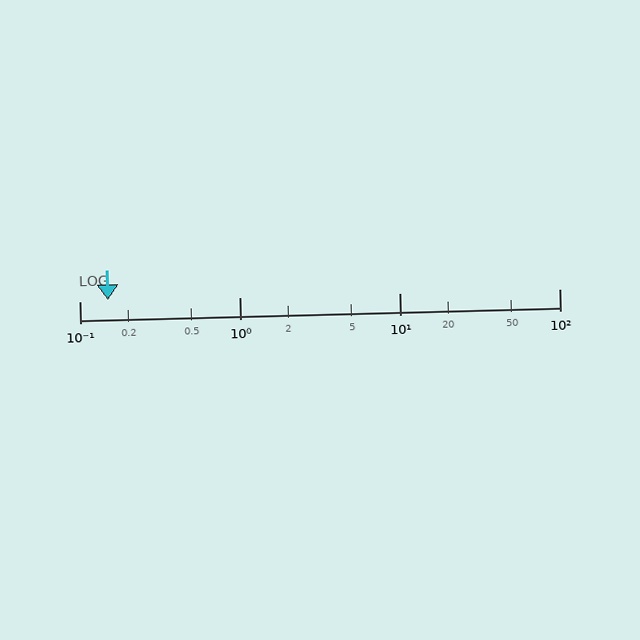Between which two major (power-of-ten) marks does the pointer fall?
The pointer is between 0.1 and 1.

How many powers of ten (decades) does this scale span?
The scale spans 3 decades, from 0.1 to 100.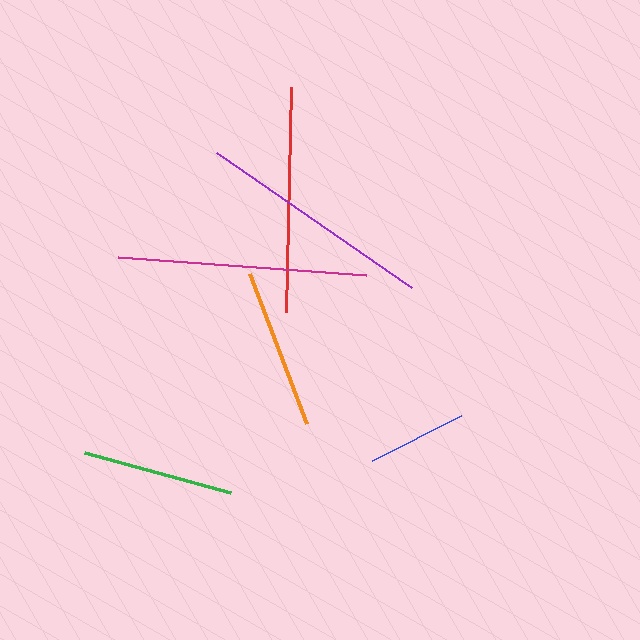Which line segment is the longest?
The magenta line is the longest at approximately 249 pixels.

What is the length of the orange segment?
The orange segment is approximately 160 pixels long.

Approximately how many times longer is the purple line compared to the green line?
The purple line is approximately 1.6 times the length of the green line.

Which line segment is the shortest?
The blue line is the shortest at approximately 100 pixels.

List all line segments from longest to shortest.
From longest to shortest: magenta, purple, red, orange, green, blue.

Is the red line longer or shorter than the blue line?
The red line is longer than the blue line.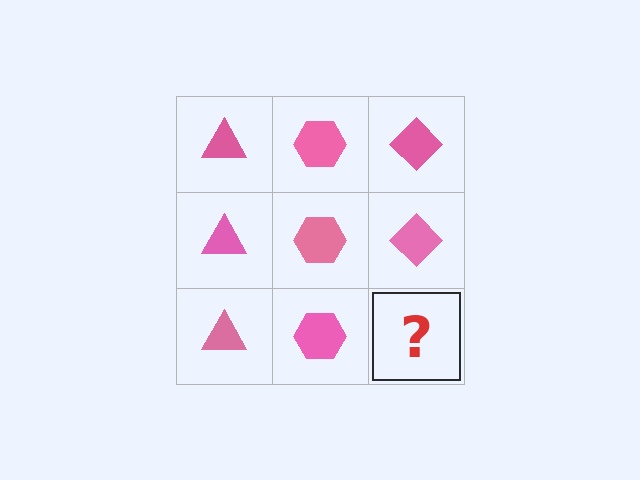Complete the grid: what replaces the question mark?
The question mark should be replaced with a pink diamond.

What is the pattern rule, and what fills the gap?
The rule is that each column has a consistent shape. The gap should be filled with a pink diamond.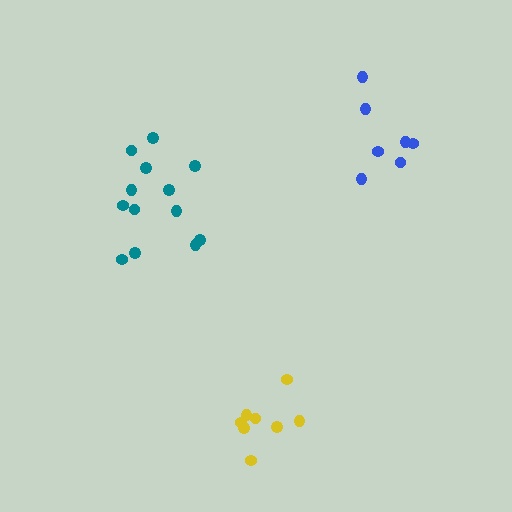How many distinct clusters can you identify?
There are 3 distinct clusters.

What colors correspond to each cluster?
The clusters are colored: yellow, teal, blue.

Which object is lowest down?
The yellow cluster is bottommost.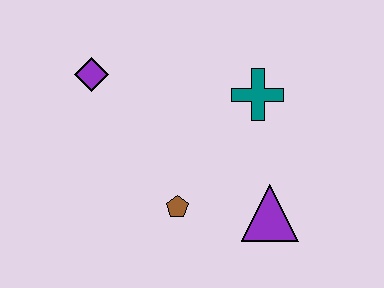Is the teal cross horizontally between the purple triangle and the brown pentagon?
Yes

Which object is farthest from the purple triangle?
The purple diamond is farthest from the purple triangle.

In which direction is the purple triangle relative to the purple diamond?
The purple triangle is to the right of the purple diamond.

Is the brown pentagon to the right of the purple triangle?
No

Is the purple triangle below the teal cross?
Yes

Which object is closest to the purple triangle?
The brown pentagon is closest to the purple triangle.